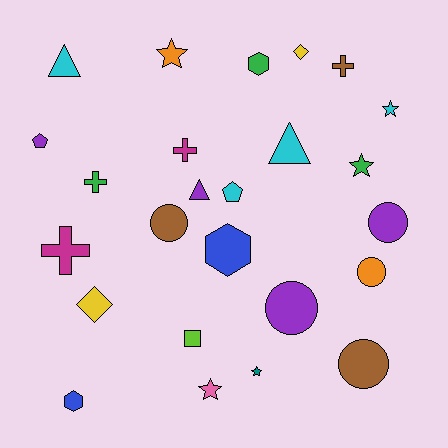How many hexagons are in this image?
There are 3 hexagons.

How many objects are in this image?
There are 25 objects.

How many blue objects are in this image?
There are 2 blue objects.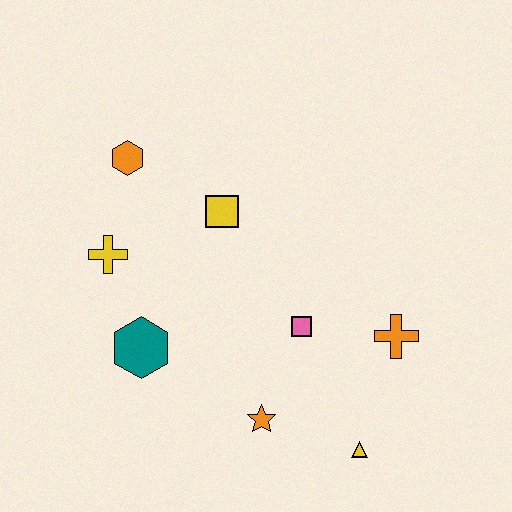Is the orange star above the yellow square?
No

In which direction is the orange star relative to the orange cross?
The orange star is to the left of the orange cross.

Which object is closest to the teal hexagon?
The yellow cross is closest to the teal hexagon.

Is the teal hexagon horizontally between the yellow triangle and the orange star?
No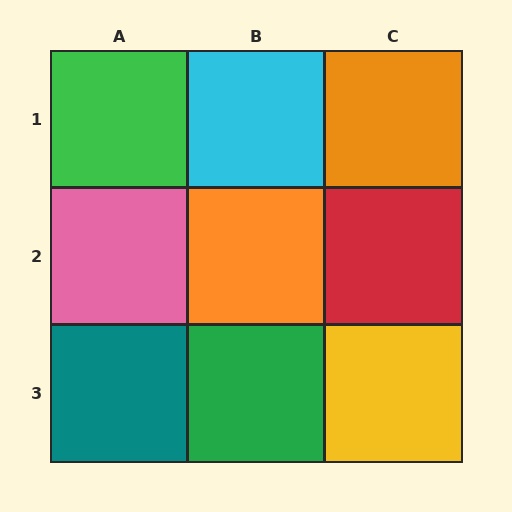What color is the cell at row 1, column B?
Cyan.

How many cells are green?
2 cells are green.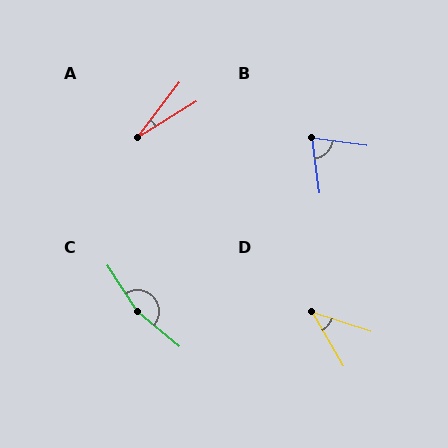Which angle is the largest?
C, at approximately 163 degrees.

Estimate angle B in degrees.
Approximately 74 degrees.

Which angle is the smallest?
A, at approximately 21 degrees.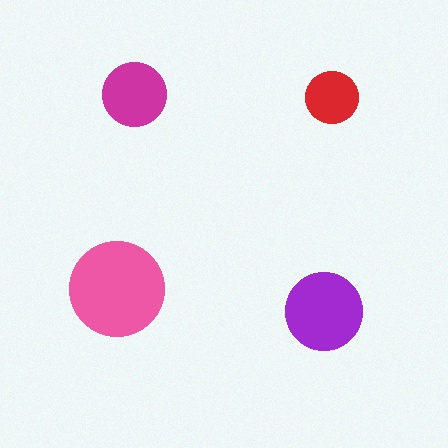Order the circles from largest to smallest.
the pink one, the purple one, the magenta one, the red one.